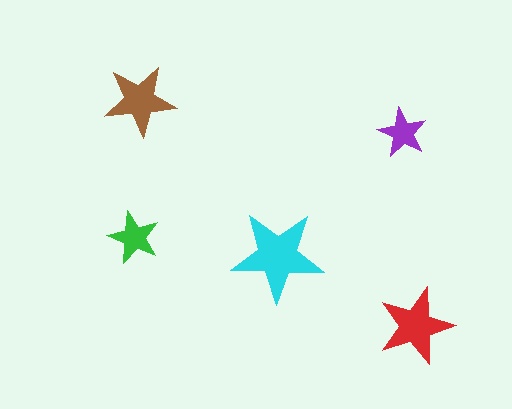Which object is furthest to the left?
The green star is leftmost.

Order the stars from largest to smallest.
the cyan one, the red one, the brown one, the green one, the purple one.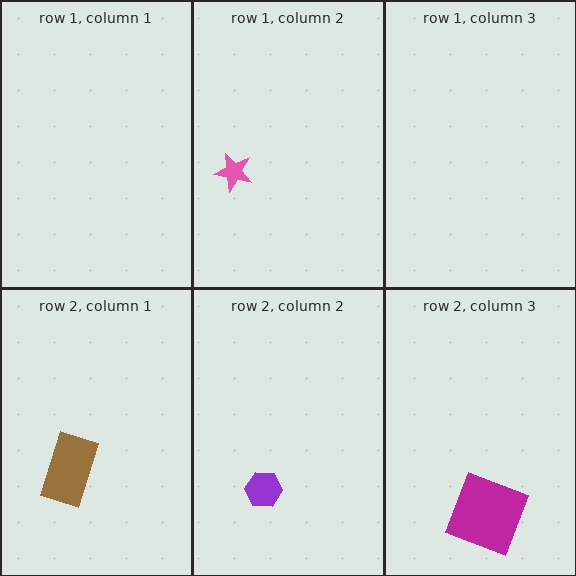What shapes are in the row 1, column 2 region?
The pink star.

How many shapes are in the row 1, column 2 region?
1.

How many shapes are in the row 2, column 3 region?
1.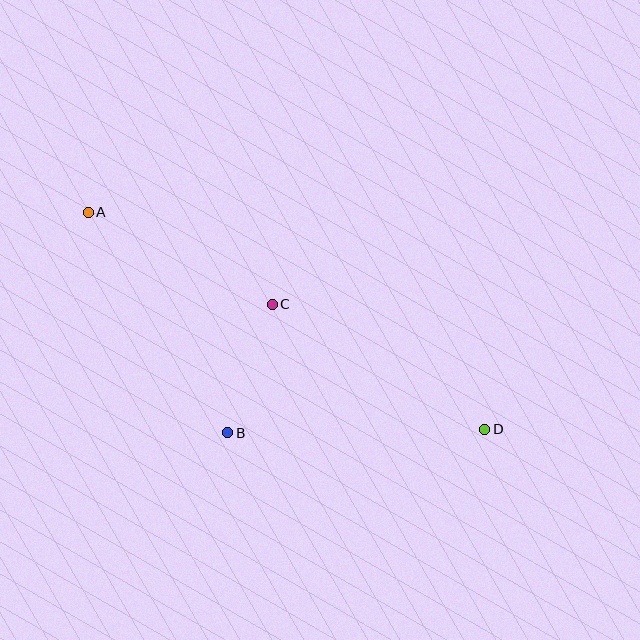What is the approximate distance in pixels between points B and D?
The distance between B and D is approximately 257 pixels.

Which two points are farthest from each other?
Points A and D are farthest from each other.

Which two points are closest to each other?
Points B and C are closest to each other.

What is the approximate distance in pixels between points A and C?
The distance between A and C is approximately 206 pixels.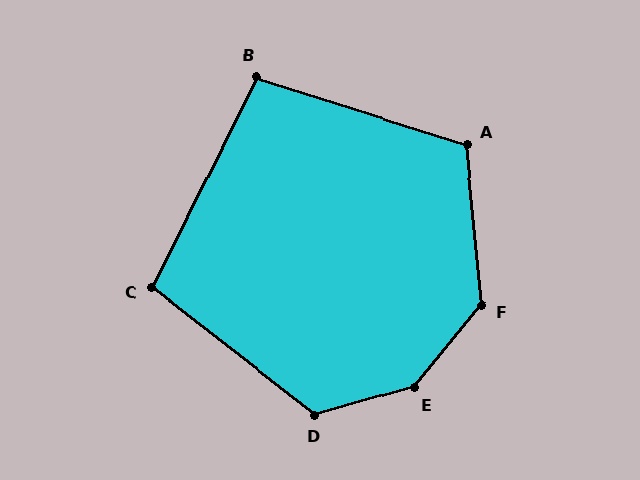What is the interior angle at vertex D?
Approximately 126 degrees (obtuse).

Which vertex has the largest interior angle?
E, at approximately 145 degrees.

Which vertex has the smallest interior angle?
B, at approximately 99 degrees.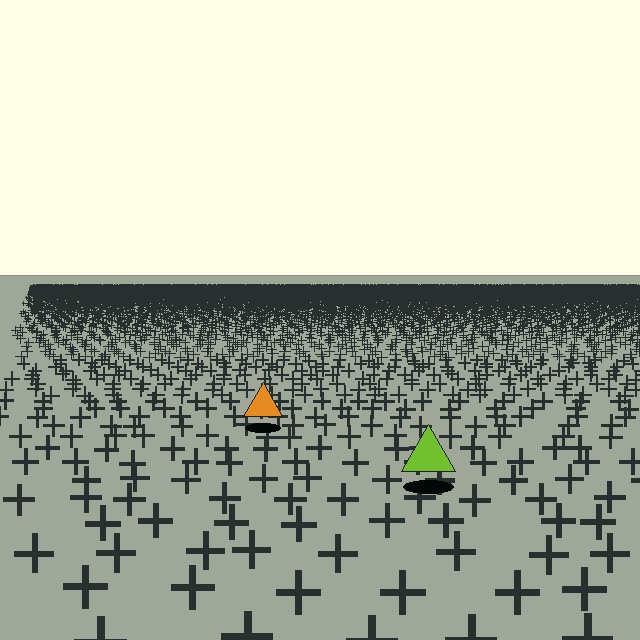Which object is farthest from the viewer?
The orange triangle is farthest from the viewer. It appears smaller and the ground texture around it is denser.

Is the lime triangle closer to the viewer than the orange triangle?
Yes. The lime triangle is closer — you can tell from the texture gradient: the ground texture is coarser near it.